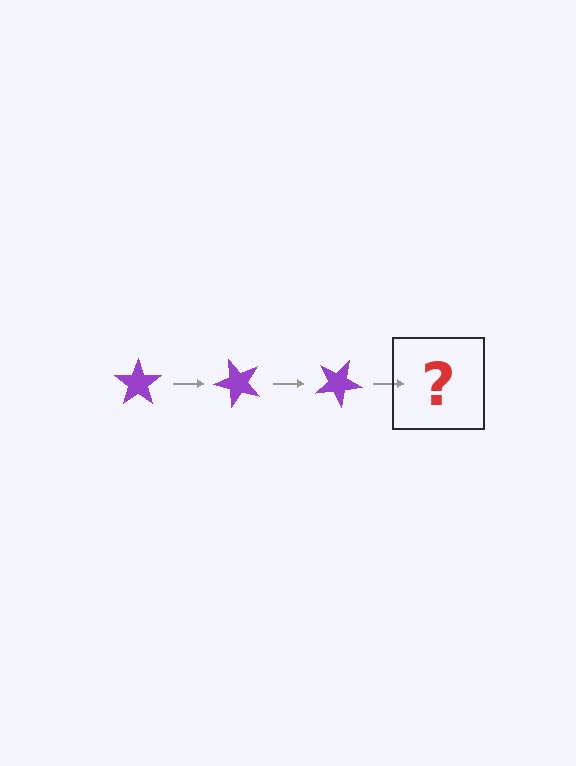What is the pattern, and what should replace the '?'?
The pattern is that the star rotates 50 degrees each step. The '?' should be a purple star rotated 150 degrees.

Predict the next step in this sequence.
The next step is a purple star rotated 150 degrees.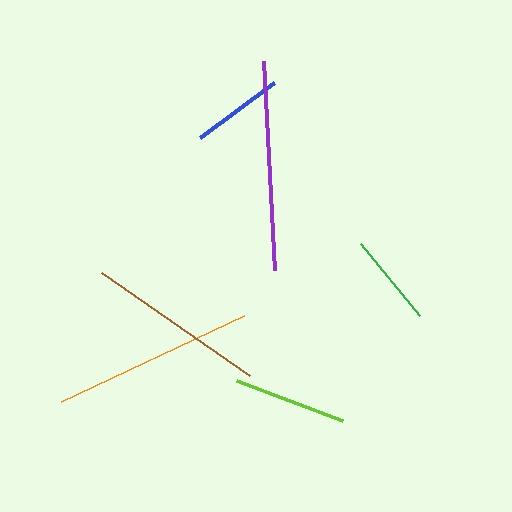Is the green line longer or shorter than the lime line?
The lime line is longer than the green line.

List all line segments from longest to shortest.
From longest to shortest: purple, orange, brown, lime, green, blue.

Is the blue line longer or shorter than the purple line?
The purple line is longer than the blue line.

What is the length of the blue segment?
The blue segment is approximately 92 pixels long.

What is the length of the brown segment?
The brown segment is approximately 181 pixels long.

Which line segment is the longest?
The purple line is the longest at approximately 210 pixels.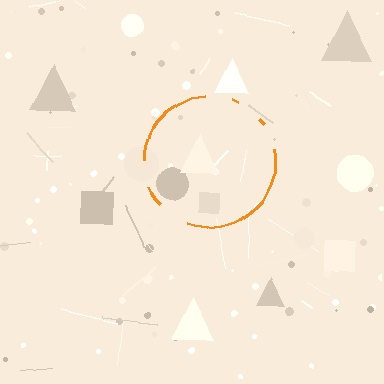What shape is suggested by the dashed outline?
The dashed outline suggests a circle.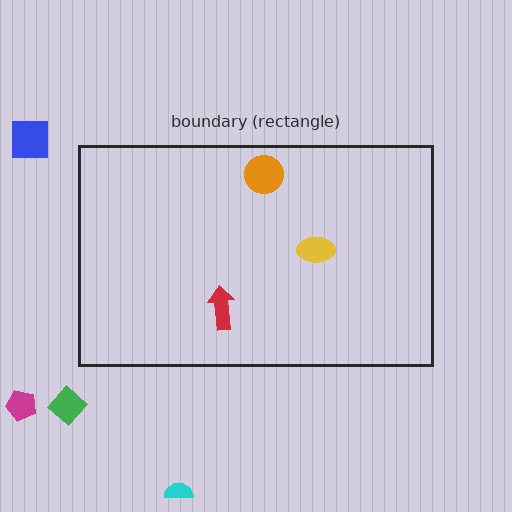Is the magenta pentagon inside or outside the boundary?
Outside.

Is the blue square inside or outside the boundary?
Outside.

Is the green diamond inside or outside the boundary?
Outside.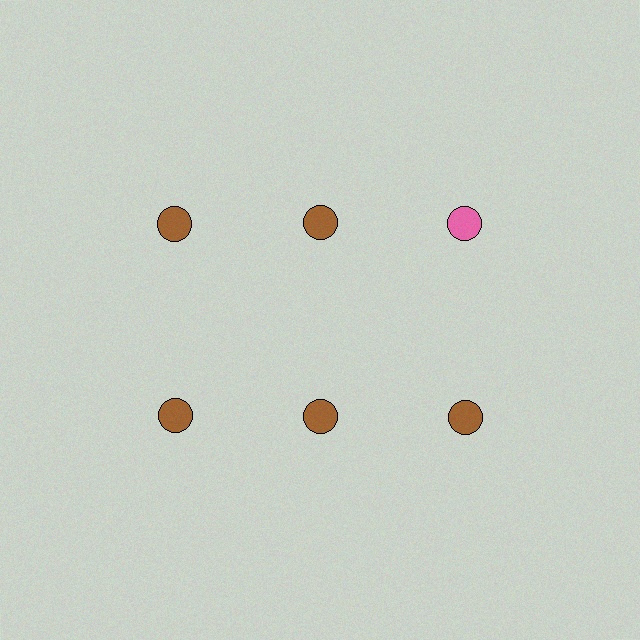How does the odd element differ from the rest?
It has a different color: pink instead of brown.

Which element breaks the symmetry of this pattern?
The pink circle in the top row, center column breaks the symmetry. All other shapes are brown circles.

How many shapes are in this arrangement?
There are 6 shapes arranged in a grid pattern.